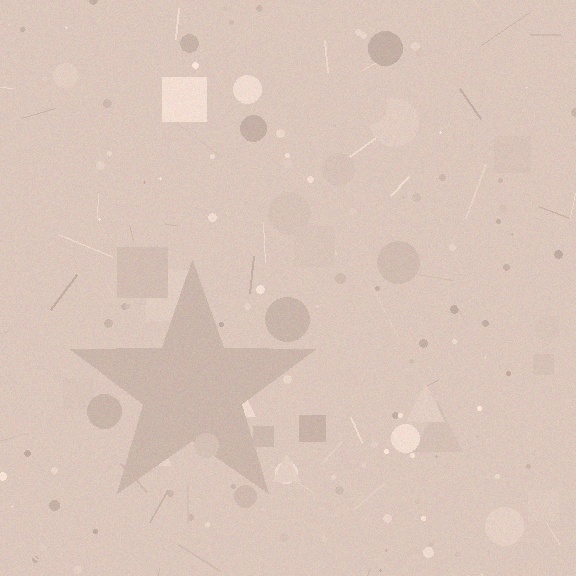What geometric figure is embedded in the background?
A star is embedded in the background.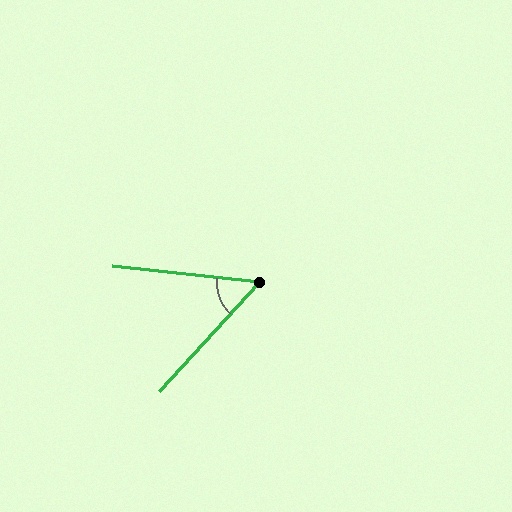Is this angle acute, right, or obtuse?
It is acute.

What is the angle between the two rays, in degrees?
Approximately 54 degrees.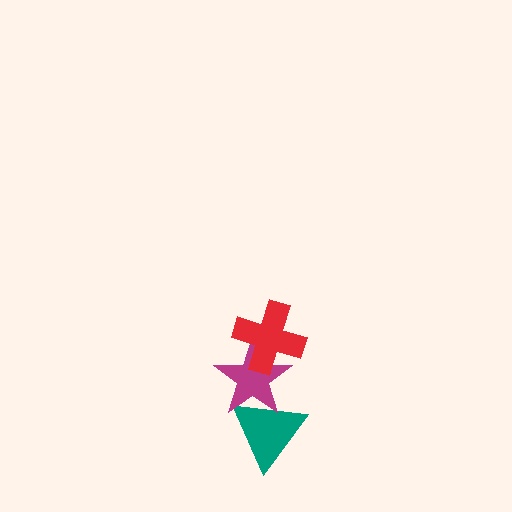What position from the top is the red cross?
The red cross is 1st from the top.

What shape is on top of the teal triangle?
The magenta star is on top of the teal triangle.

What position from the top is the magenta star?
The magenta star is 2nd from the top.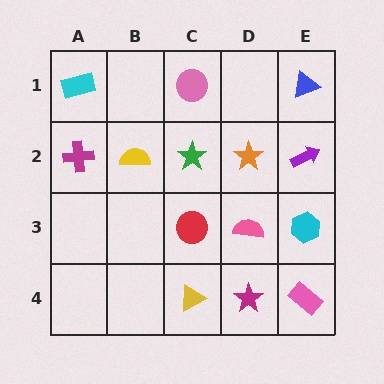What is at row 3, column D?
A pink semicircle.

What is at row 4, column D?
A magenta star.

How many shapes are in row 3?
3 shapes.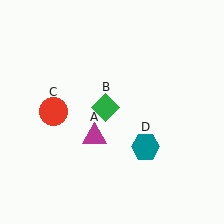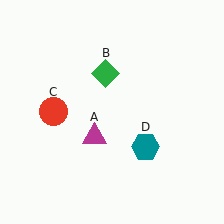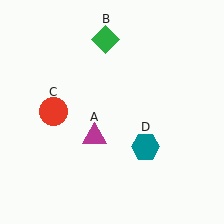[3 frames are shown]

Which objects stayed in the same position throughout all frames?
Magenta triangle (object A) and red circle (object C) and teal hexagon (object D) remained stationary.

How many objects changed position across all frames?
1 object changed position: green diamond (object B).